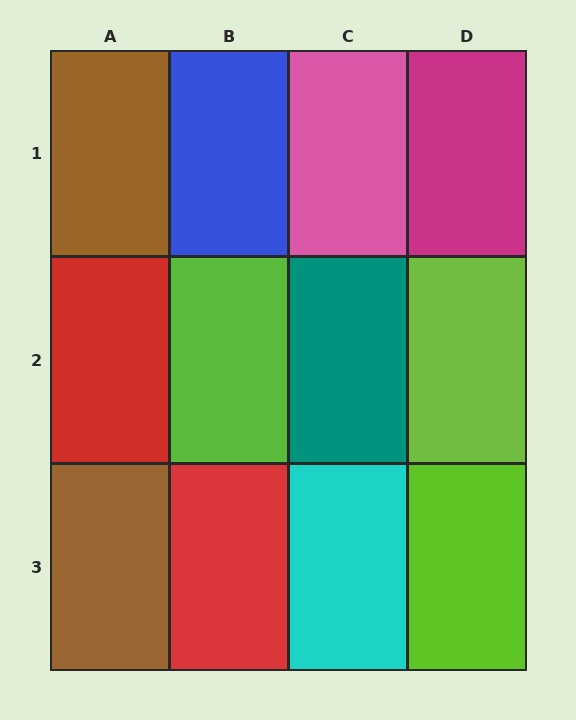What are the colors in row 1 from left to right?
Brown, blue, pink, magenta.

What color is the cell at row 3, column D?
Lime.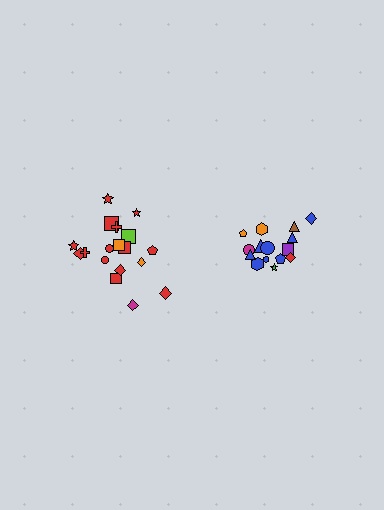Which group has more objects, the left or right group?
The left group.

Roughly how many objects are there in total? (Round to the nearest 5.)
Roughly 35 objects in total.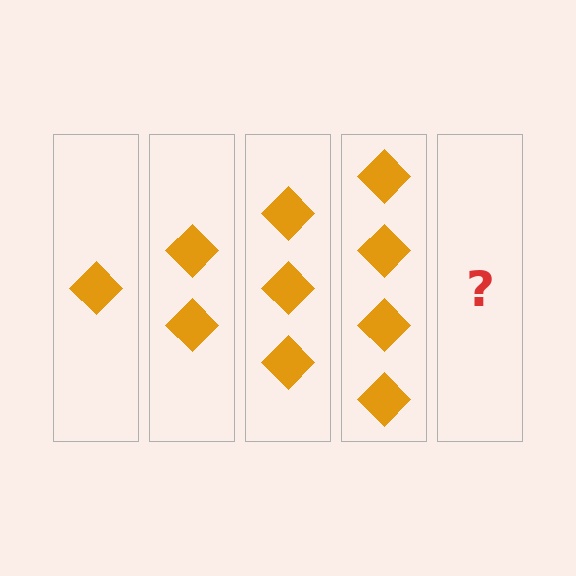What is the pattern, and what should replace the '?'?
The pattern is that each step adds one more diamond. The '?' should be 5 diamonds.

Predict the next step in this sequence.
The next step is 5 diamonds.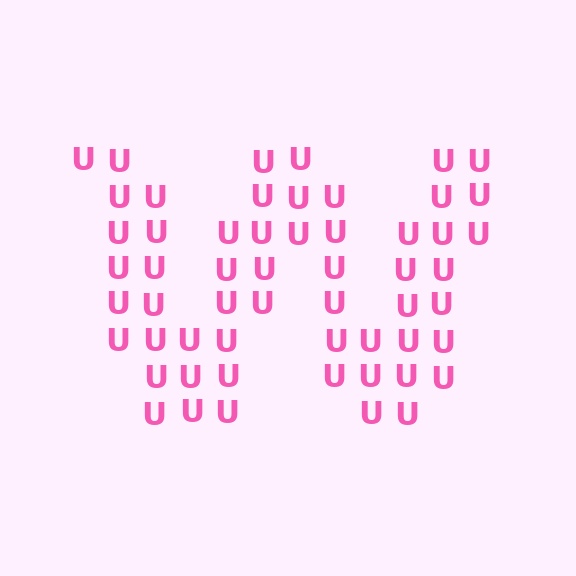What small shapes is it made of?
It is made of small letter U's.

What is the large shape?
The large shape is the letter W.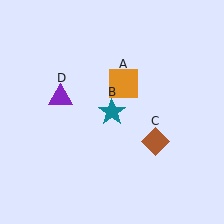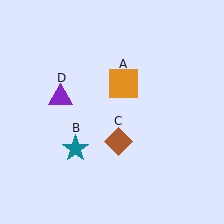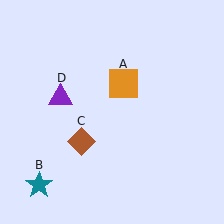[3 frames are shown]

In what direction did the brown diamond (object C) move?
The brown diamond (object C) moved left.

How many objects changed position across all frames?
2 objects changed position: teal star (object B), brown diamond (object C).